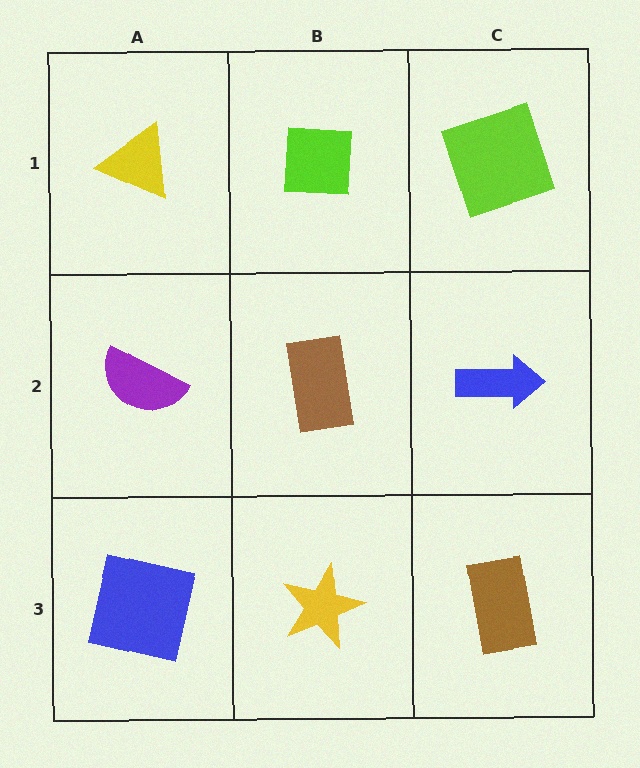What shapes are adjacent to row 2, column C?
A lime square (row 1, column C), a brown rectangle (row 3, column C), a brown rectangle (row 2, column B).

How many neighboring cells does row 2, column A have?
3.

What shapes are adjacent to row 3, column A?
A purple semicircle (row 2, column A), a yellow star (row 3, column B).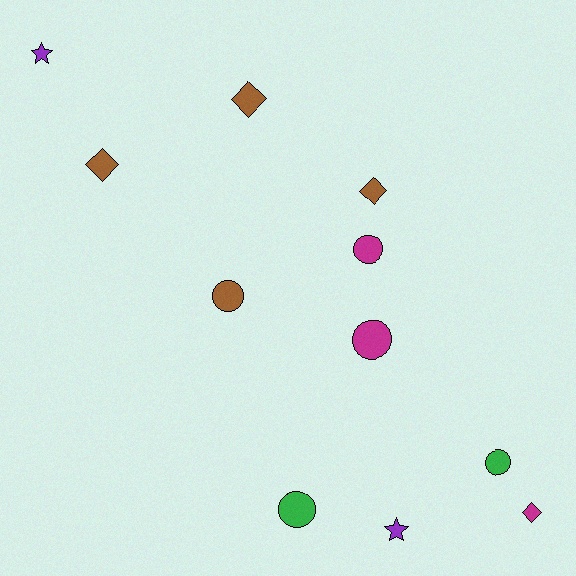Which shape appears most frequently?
Circle, with 5 objects.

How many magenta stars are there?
There are no magenta stars.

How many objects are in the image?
There are 11 objects.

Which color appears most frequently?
Brown, with 4 objects.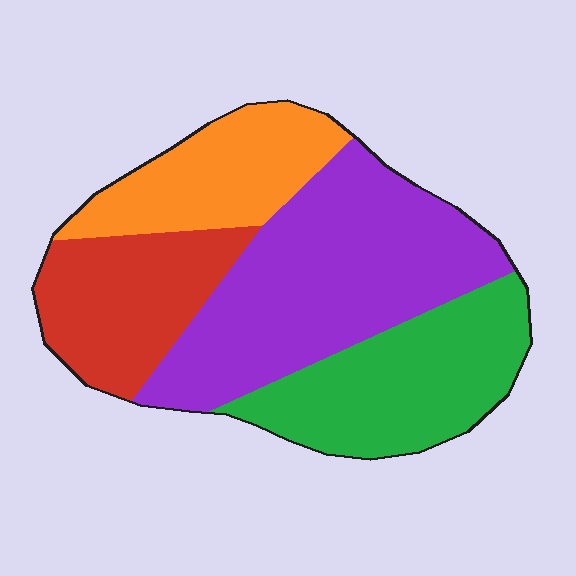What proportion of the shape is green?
Green covers 25% of the shape.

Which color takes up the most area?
Purple, at roughly 40%.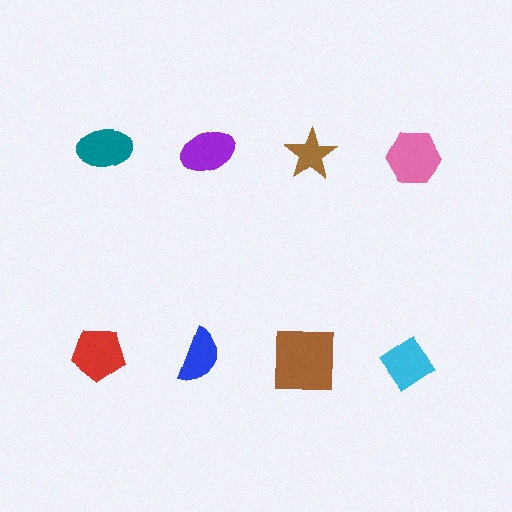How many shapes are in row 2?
4 shapes.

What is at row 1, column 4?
A pink hexagon.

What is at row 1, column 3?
A brown star.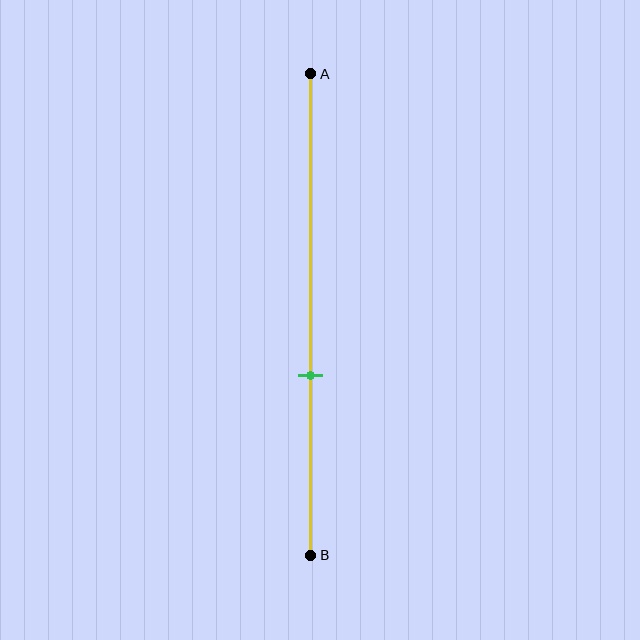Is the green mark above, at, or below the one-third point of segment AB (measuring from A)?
The green mark is below the one-third point of segment AB.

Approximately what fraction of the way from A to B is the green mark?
The green mark is approximately 65% of the way from A to B.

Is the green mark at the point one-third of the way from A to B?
No, the mark is at about 65% from A, not at the 33% one-third point.